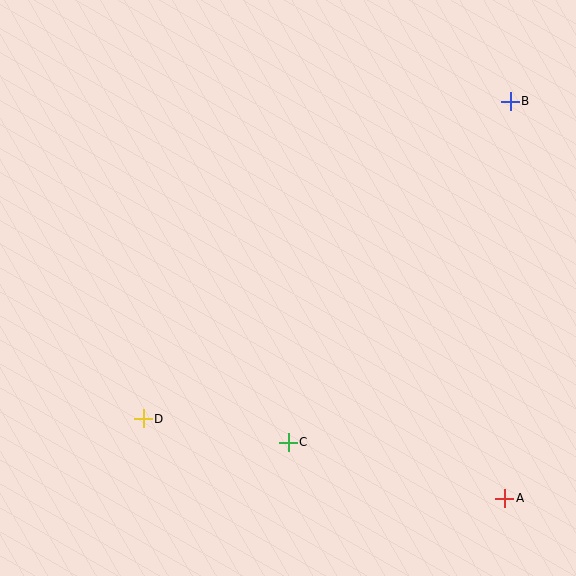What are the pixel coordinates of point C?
Point C is at (288, 442).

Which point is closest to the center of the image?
Point C at (288, 442) is closest to the center.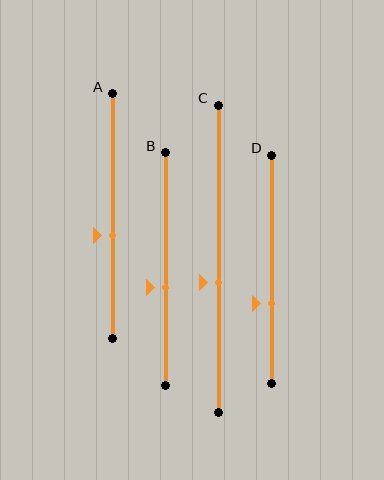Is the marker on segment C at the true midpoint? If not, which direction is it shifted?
No, the marker on segment C is shifted downward by about 8% of the segment length.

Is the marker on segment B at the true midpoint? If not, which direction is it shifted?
No, the marker on segment B is shifted downward by about 8% of the segment length.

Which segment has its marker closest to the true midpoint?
Segment B has its marker closest to the true midpoint.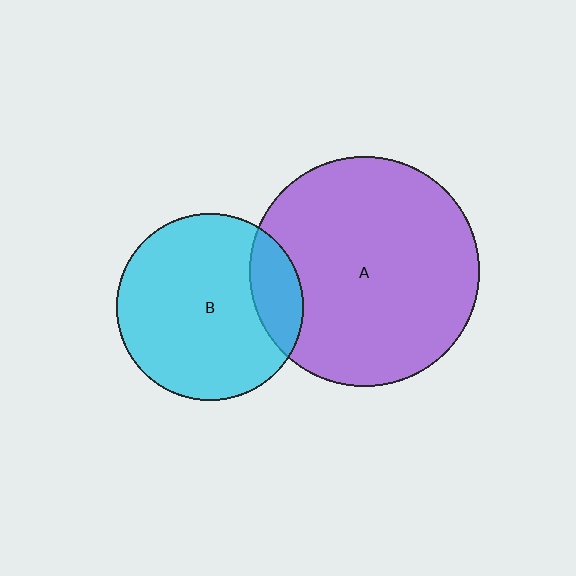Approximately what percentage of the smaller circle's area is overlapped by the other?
Approximately 15%.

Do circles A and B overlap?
Yes.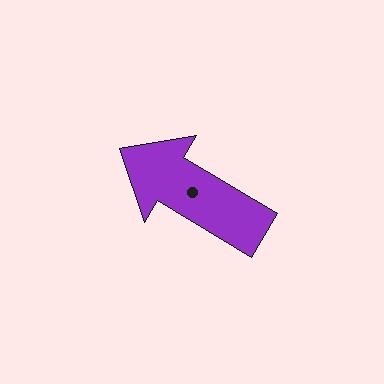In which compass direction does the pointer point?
Northwest.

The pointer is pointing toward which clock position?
Roughly 10 o'clock.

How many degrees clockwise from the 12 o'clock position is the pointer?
Approximately 301 degrees.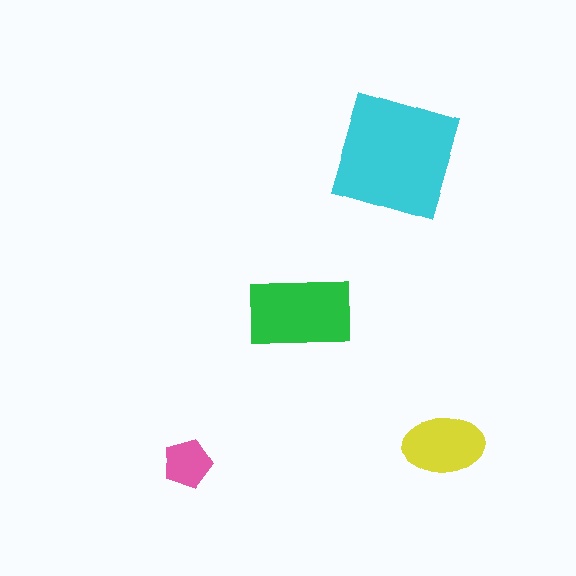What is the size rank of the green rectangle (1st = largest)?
2nd.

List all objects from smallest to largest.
The pink pentagon, the yellow ellipse, the green rectangle, the cyan square.